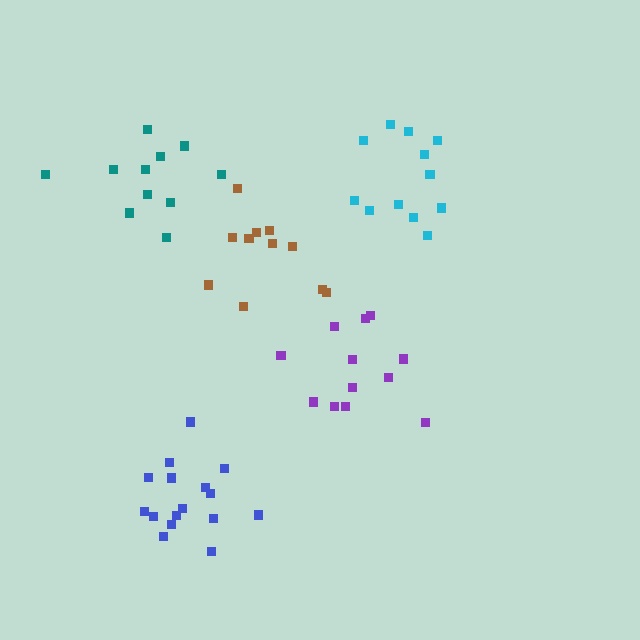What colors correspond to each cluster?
The clusters are colored: brown, purple, blue, cyan, teal.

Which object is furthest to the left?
The teal cluster is leftmost.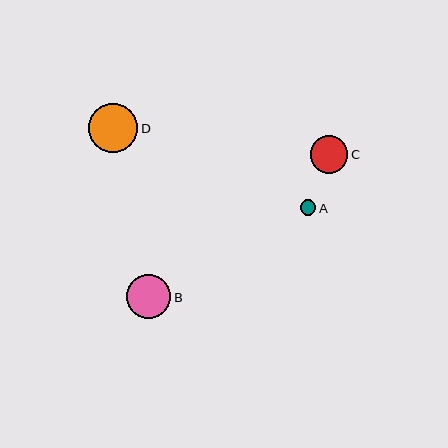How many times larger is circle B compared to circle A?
Circle B is approximately 2.9 times the size of circle A.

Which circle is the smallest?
Circle A is the smallest with a size of approximately 15 pixels.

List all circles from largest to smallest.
From largest to smallest: D, B, C, A.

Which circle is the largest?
Circle D is the largest with a size of approximately 49 pixels.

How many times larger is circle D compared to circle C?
Circle D is approximately 1.3 times the size of circle C.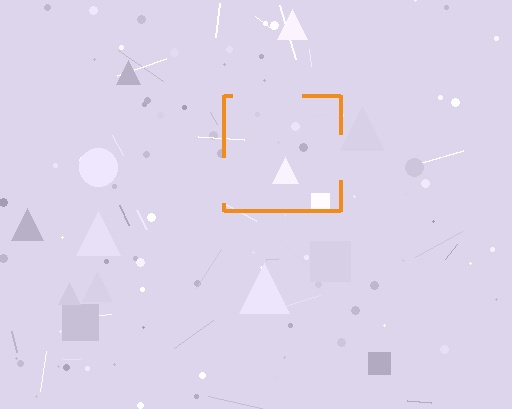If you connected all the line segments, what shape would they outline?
They would outline a square.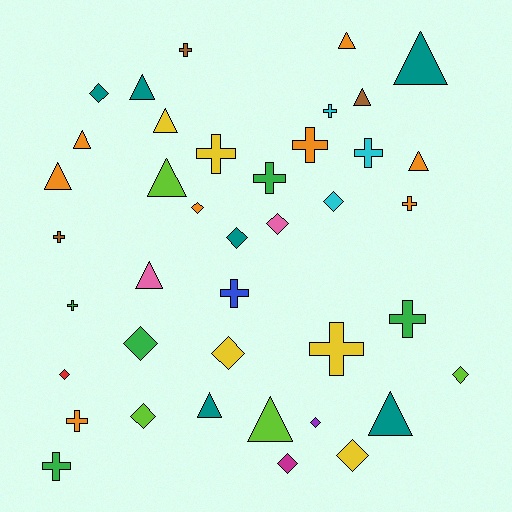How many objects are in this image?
There are 40 objects.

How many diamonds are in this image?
There are 13 diamonds.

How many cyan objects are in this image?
There are 3 cyan objects.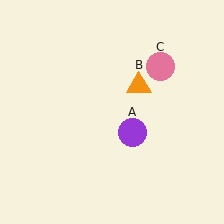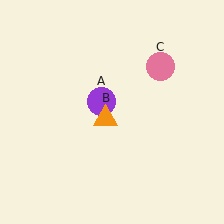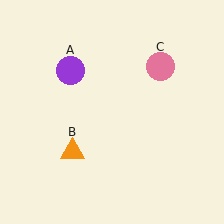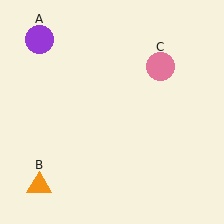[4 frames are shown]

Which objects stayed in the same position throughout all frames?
Pink circle (object C) remained stationary.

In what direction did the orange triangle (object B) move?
The orange triangle (object B) moved down and to the left.